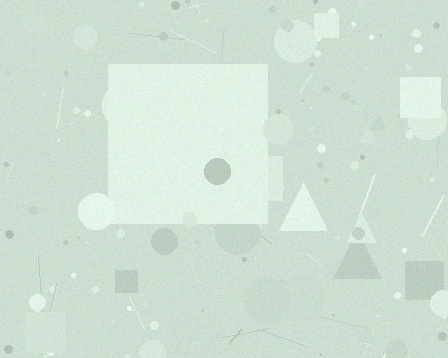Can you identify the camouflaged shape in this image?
The camouflaged shape is a square.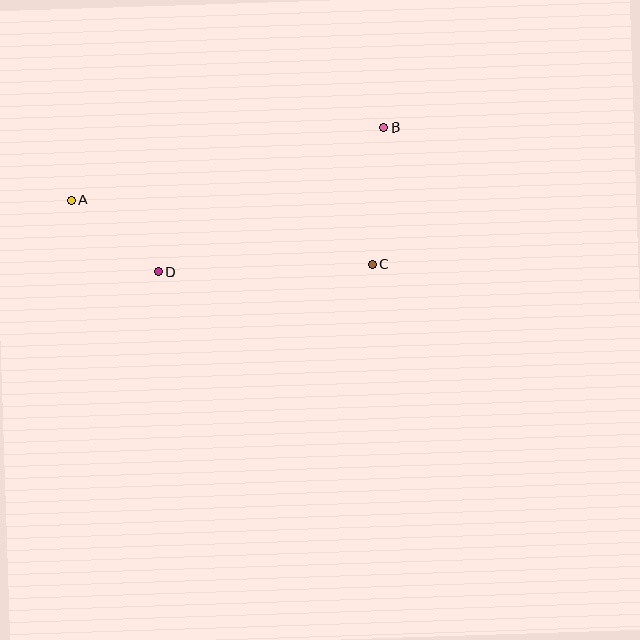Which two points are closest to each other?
Points A and D are closest to each other.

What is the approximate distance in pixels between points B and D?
The distance between B and D is approximately 267 pixels.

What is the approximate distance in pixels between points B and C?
The distance between B and C is approximately 137 pixels.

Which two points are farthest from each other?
Points A and B are farthest from each other.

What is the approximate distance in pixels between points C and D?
The distance between C and D is approximately 214 pixels.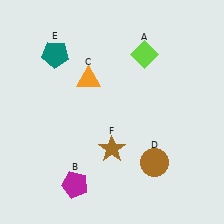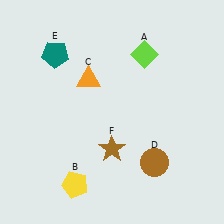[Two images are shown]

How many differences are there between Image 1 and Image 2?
There is 1 difference between the two images.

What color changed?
The pentagon (B) changed from magenta in Image 1 to yellow in Image 2.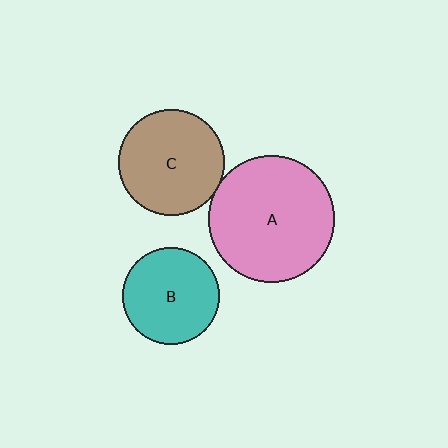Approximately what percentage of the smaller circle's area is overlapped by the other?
Approximately 5%.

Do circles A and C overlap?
Yes.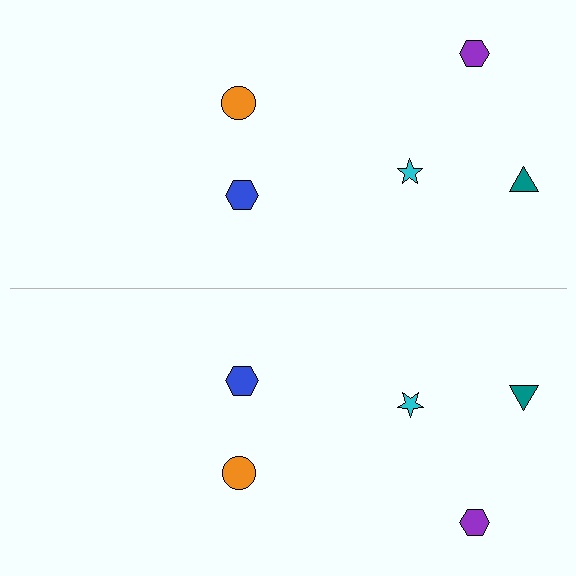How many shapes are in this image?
There are 10 shapes in this image.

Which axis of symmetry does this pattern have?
The pattern has a horizontal axis of symmetry running through the center of the image.